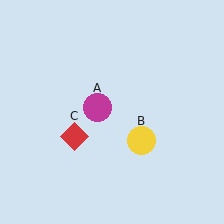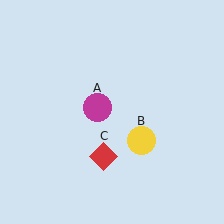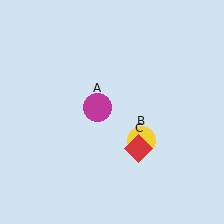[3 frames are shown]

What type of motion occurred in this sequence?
The red diamond (object C) rotated counterclockwise around the center of the scene.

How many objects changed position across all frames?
1 object changed position: red diamond (object C).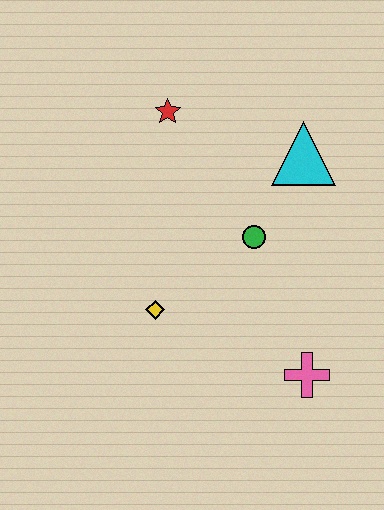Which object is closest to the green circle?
The cyan triangle is closest to the green circle.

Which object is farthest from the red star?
The pink cross is farthest from the red star.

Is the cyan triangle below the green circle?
No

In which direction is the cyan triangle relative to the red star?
The cyan triangle is to the right of the red star.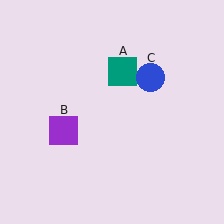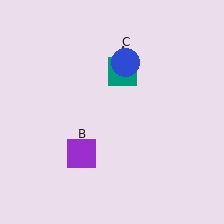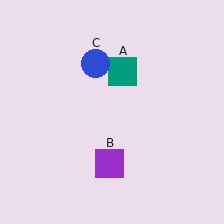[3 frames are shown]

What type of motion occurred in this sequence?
The purple square (object B), blue circle (object C) rotated counterclockwise around the center of the scene.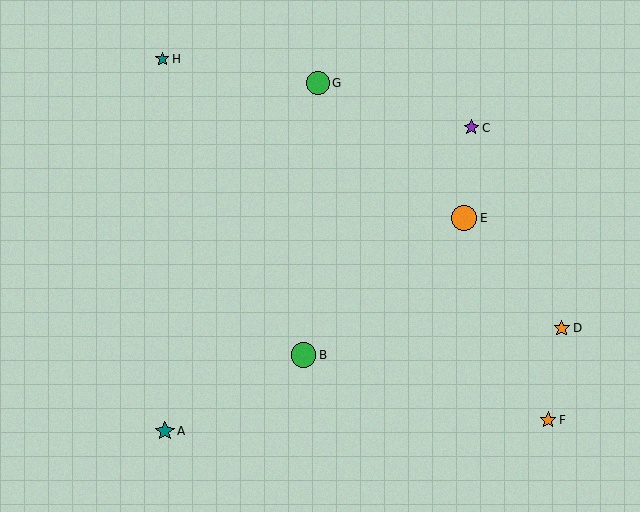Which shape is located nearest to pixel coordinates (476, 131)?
The purple star (labeled C) at (471, 128) is nearest to that location.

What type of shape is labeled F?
Shape F is an orange star.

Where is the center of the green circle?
The center of the green circle is at (304, 355).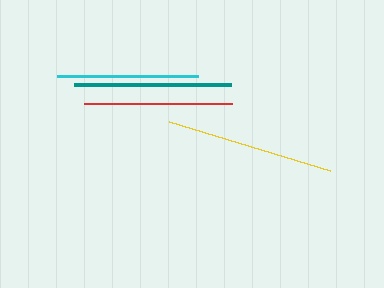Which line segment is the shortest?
The cyan line is the shortest at approximately 142 pixels.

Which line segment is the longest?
The yellow line is the longest at approximately 168 pixels.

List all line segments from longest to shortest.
From longest to shortest: yellow, teal, red, cyan.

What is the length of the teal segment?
The teal segment is approximately 157 pixels long.